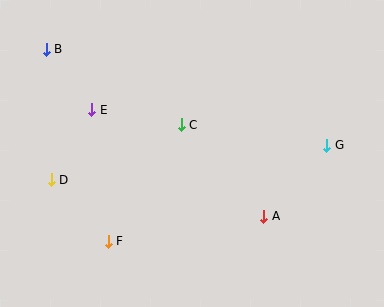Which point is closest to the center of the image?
Point C at (181, 125) is closest to the center.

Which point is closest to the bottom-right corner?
Point A is closest to the bottom-right corner.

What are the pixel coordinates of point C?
Point C is at (181, 125).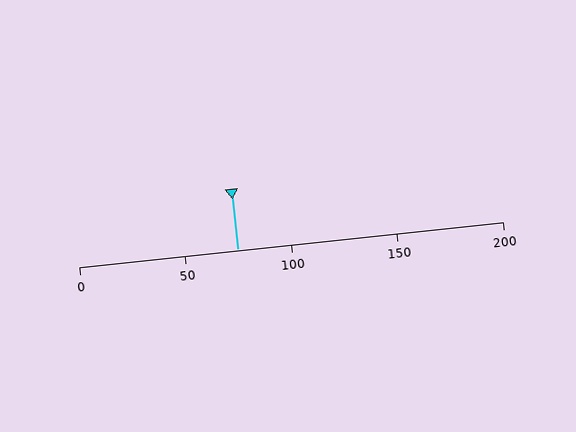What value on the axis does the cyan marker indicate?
The marker indicates approximately 75.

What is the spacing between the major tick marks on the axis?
The major ticks are spaced 50 apart.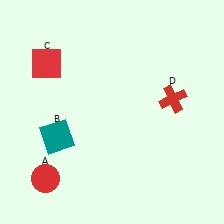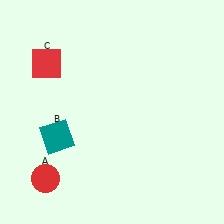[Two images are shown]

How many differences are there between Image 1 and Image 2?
There is 1 difference between the two images.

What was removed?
The red cross (D) was removed in Image 2.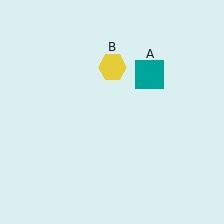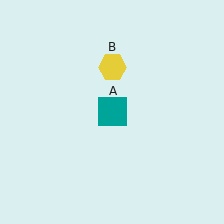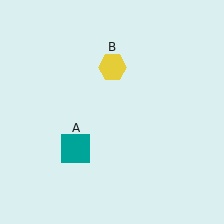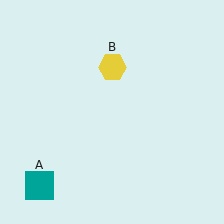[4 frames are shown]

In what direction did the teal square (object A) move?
The teal square (object A) moved down and to the left.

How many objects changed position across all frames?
1 object changed position: teal square (object A).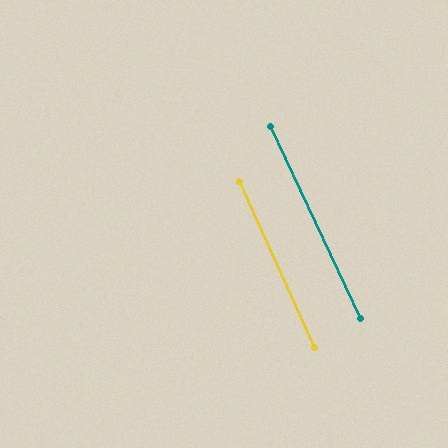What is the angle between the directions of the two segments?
Approximately 1 degree.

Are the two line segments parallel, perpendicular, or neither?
Parallel — their directions differ by only 1.0°.